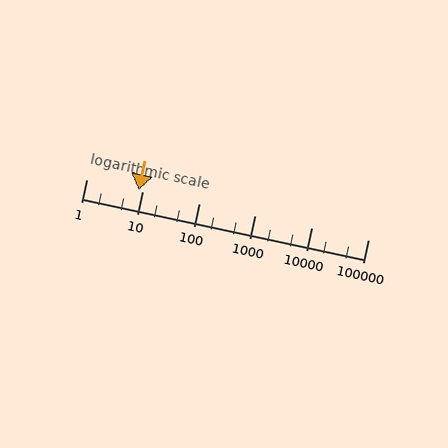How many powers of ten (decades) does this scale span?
The scale spans 5 decades, from 1 to 100000.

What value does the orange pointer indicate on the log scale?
The pointer indicates approximately 8.4.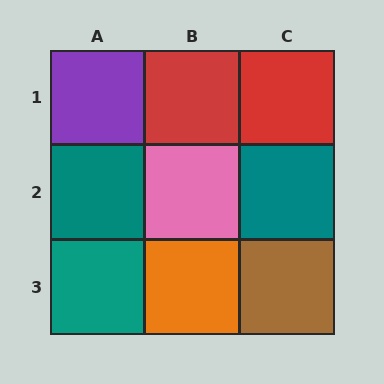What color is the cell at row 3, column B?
Orange.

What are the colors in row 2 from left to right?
Teal, pink, teal.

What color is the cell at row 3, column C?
Brown.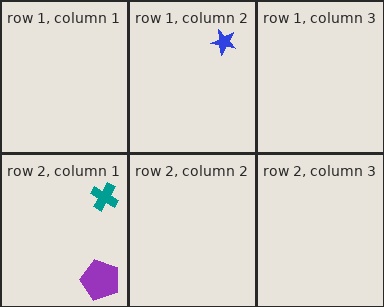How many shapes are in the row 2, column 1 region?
2.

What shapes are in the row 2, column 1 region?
The teal cross, the purple pentagon.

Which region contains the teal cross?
The row 2, column 1 region.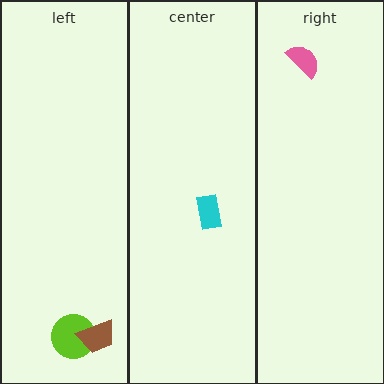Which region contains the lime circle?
The left region.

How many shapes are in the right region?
1.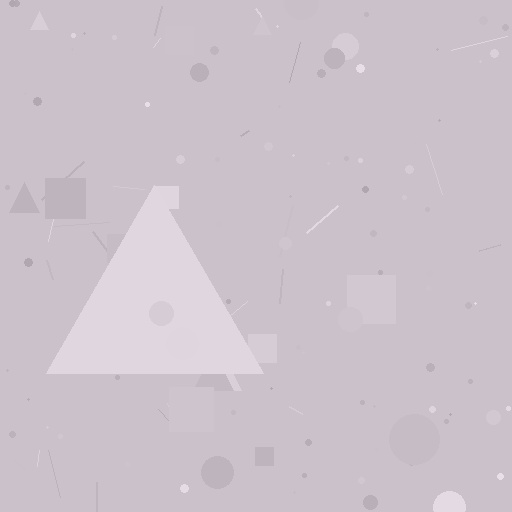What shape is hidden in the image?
A triangle is hidden in the image.